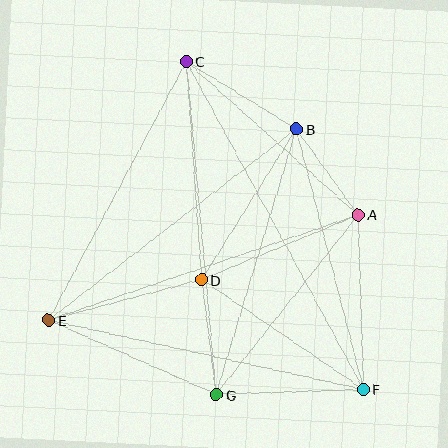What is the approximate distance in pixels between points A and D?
The distance between A and D is approximately 170 pixels.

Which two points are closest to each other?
Points A and B are closest to each other.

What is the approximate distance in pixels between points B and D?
The distance between B and D is approximately 178 pixels.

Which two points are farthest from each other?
Points C and F are farthest from each other.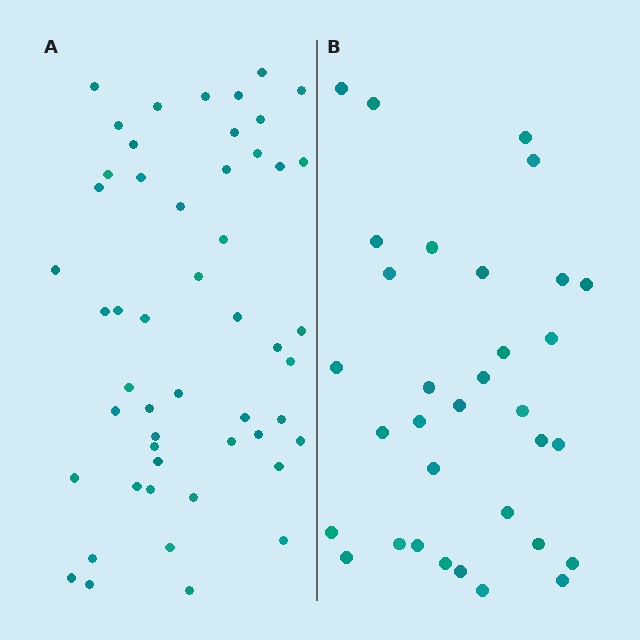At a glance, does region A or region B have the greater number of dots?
Region A (the left region) has more dots.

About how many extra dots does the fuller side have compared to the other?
Region A has approximately 20 more dots than region B.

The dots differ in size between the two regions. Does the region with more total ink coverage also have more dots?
No. Region B has more total ink coverage because its dots are larger, but region A actually contains more individual dots. Total area can be misleading — the number of items is what matters here.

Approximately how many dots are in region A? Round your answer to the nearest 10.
About 50 dots. (The exact count is 51, which rounds to 50.)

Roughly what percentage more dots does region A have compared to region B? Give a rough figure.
About 55% more.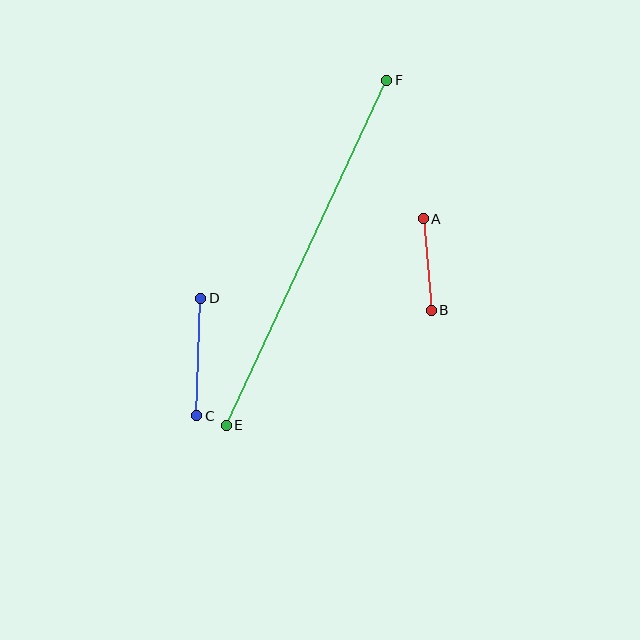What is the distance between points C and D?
The distance is approximately 118 pixels.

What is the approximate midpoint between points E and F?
The midpoint is at approximately (307, 253) pixels.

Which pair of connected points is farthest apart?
Points E and F are farthest apart.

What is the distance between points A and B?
The distance is approximately 92 pixels.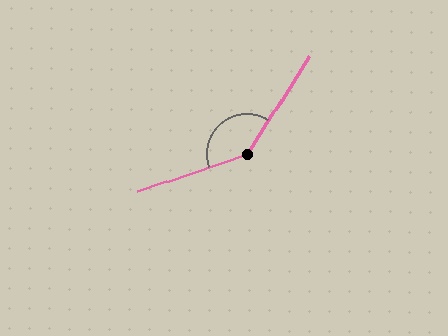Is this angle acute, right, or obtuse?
It is obtuse.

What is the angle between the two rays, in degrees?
Approximately 141 degrees.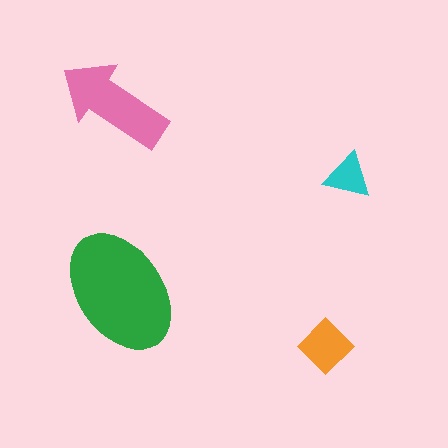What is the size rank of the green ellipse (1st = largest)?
1st.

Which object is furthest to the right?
The cyan triangle is rightmost.